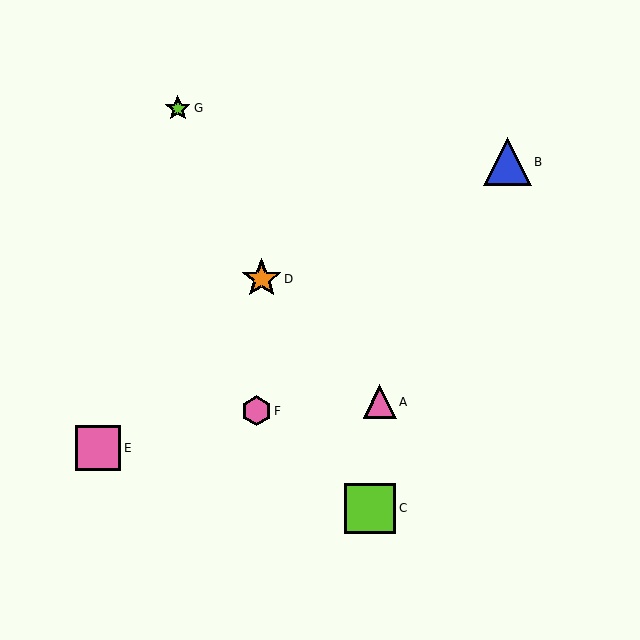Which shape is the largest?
The lime square (labeled C) is the largest.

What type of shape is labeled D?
Shape D is an orange star.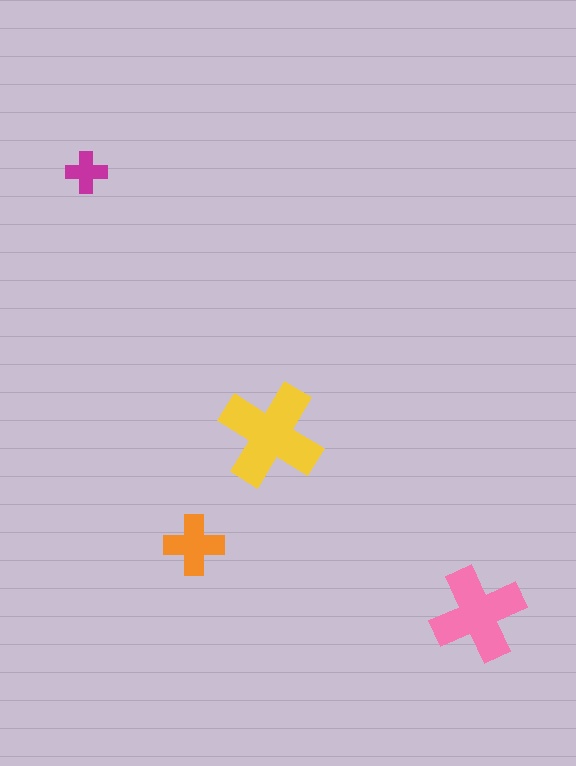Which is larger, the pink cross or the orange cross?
The pink one.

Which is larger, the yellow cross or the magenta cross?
The yellow one.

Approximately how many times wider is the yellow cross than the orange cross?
About 1.5 times wider.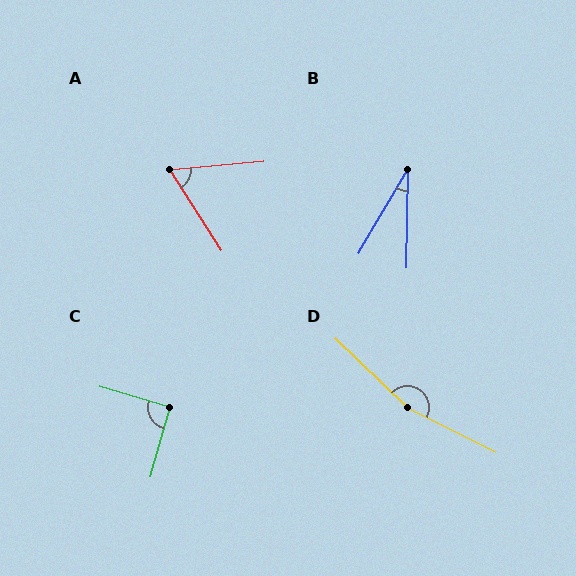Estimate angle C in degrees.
Approximately 90 degrees.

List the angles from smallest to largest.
B (30°), A (62°), C (90°), D (163°).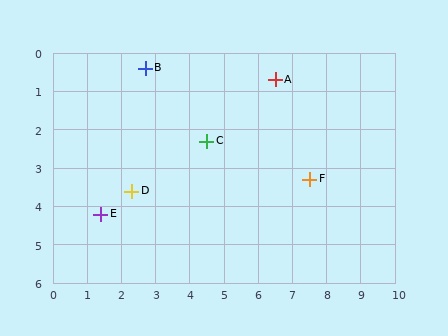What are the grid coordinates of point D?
Point D is at approximately (2.3, 3.6).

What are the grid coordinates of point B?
Point B is at approximately (2.7, 0.4).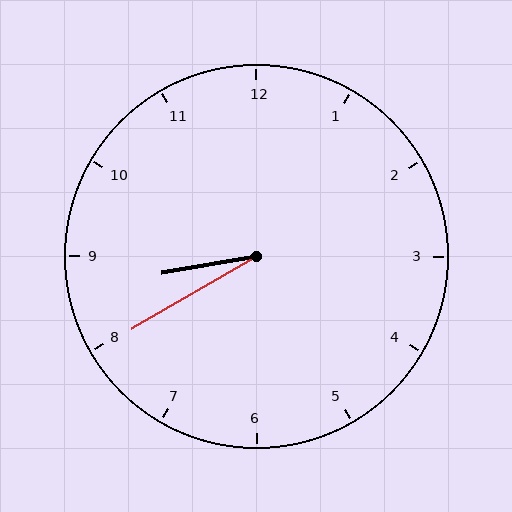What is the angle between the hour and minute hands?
Approximately 20 degrees.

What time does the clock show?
8:40.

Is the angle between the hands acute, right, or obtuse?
It is acute.